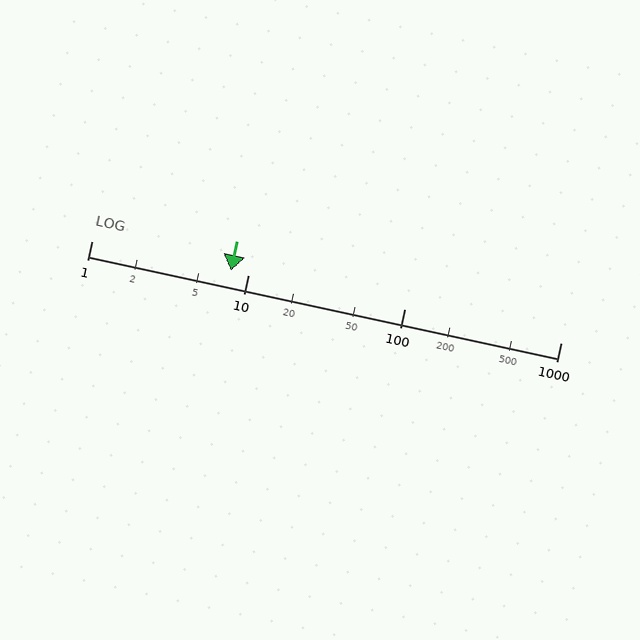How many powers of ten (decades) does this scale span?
The scale spans 3 decades, from 1 to 1000.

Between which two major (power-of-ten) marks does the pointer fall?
The pointer is between 1 and 10.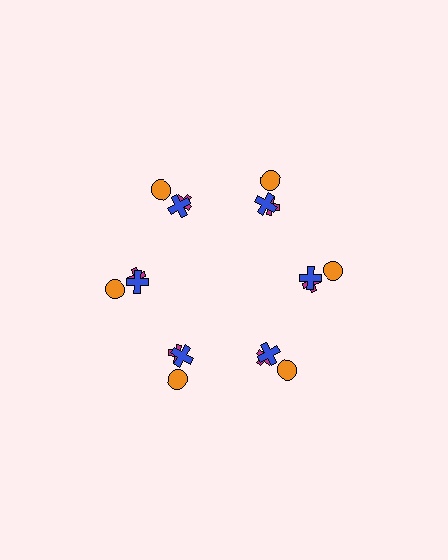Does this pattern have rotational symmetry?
Yes, this pattern has 6-fold rotational symmetry. It looks the same after rotating 60 degrees around the center.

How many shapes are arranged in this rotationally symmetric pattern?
There are 18 shapes, arranged in 6 groups of 3.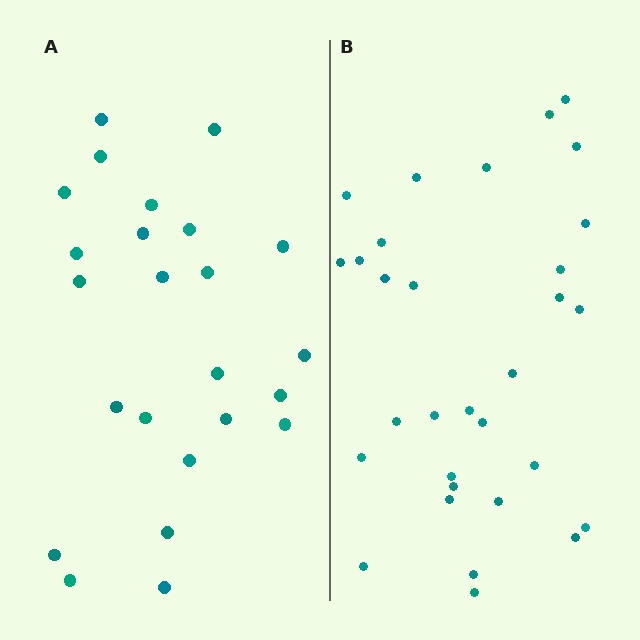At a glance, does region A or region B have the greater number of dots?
Region B (the right region) has more dots.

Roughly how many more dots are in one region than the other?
Region B has roughly 8 or so more dots than region A.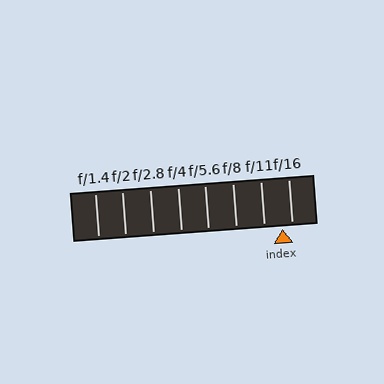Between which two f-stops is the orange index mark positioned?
The index mark is between f/11 and f/16.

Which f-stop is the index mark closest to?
The index mark is closest to f/16.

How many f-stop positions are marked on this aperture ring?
There are 8 f-stop positions marked.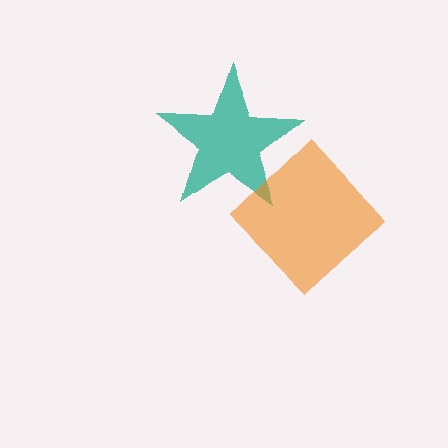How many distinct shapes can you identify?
There are 2 distinct shapes: a teal star, an orange diamond.